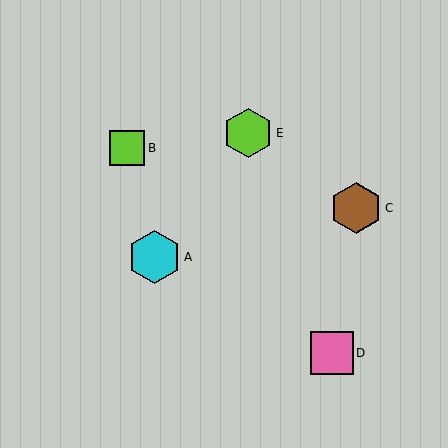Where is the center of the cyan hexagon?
The center of the cyan hexagon is at (155, 257).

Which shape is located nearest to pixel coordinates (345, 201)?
The brown hexagon (labeled C) at (356, 208) is nearest to that location.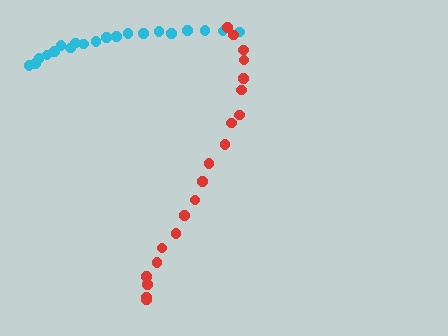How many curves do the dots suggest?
There are 2 distinct paths.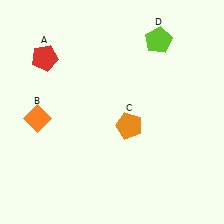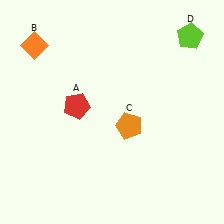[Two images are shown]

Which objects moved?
The objects that moved are: the red pentagon (A), the orange diamond (B), the lime pentagon (D).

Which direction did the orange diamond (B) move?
The orange diamond (B) moved up.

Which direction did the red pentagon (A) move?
The red pentagon (A) moved down.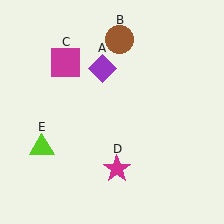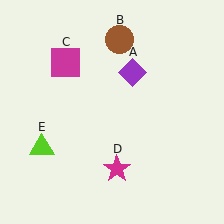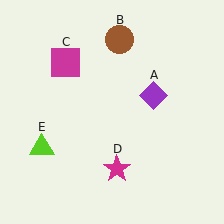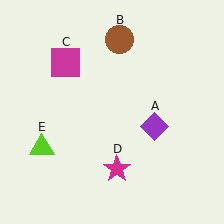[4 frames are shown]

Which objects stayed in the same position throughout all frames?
Brown circle (object B) and magenta square (object C) and magenta star (object D) and lime triangle (object E) remained stationary.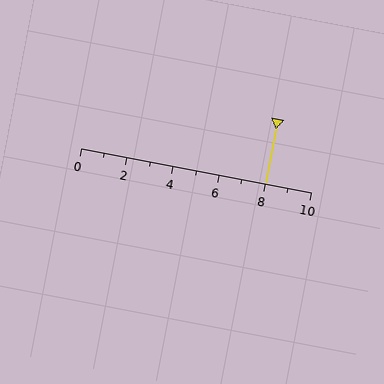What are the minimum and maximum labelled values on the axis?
The axis runs from 0 to 10.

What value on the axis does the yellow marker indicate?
The marker indicates approximately 8.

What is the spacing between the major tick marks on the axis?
The major ticks are spaced 2 apart.